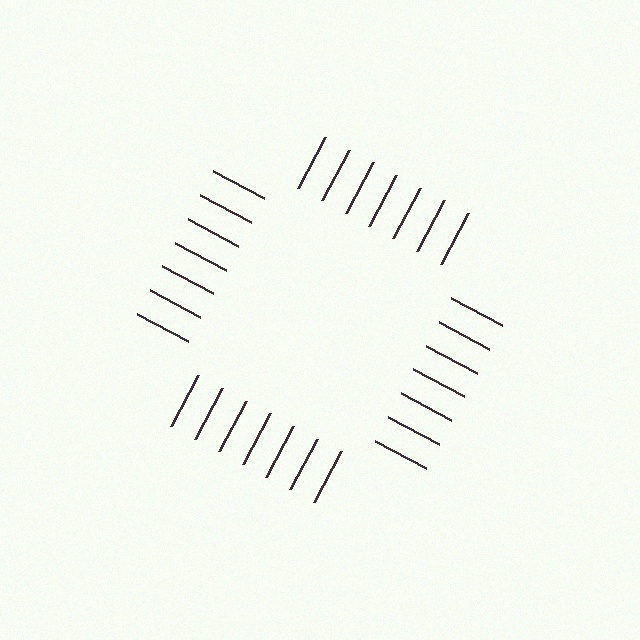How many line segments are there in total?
28 — 7 along each of the 4 edges.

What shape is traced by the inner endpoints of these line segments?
An illusory square — the line segments terminate on its edges but no continuous stroke is drawn.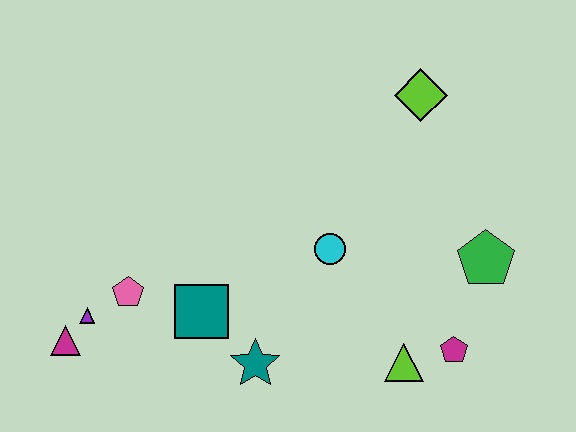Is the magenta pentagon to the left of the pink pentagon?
No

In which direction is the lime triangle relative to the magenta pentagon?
The lime triangle is to the left of the magenta pentagon.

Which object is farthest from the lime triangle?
The magenta triangle is farthest from the lime triangle.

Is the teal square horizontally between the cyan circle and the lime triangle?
No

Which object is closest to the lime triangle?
The magenta pentagon is closest to the lime triangle.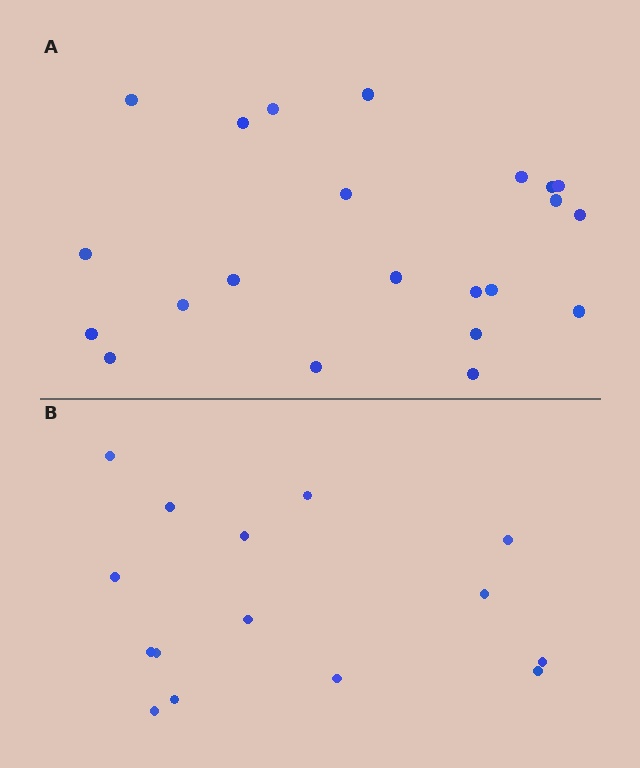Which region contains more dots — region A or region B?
Region A (the top region) has more dots.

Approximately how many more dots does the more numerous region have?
Region A has roughly 8 or so more dots than region B.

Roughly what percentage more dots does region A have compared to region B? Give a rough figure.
About 45% more.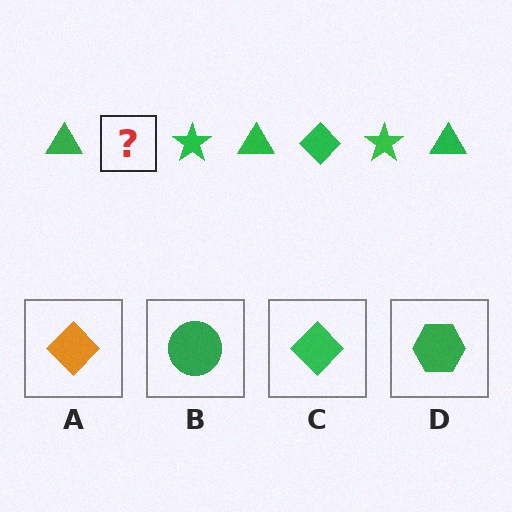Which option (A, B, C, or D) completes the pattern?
C.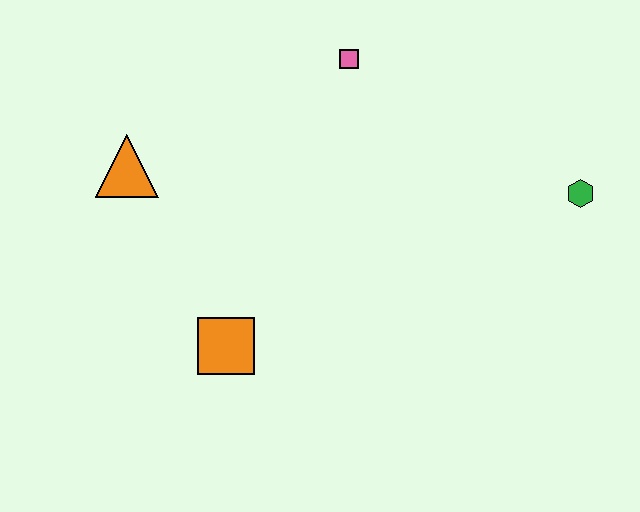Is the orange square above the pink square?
No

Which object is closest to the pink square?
The orange triangle is closest to the pink square.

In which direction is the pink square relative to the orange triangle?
The pink square is to the right of the orange triangle.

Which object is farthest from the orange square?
The green hexagon is farthest from the orange square.